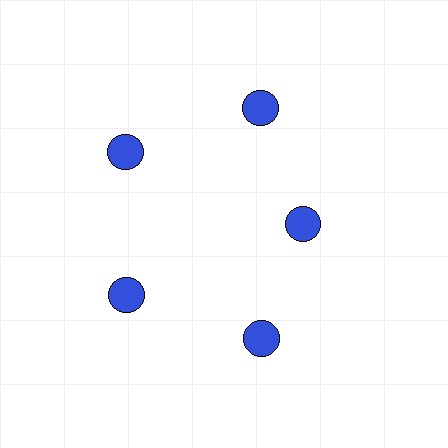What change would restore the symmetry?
The symmetry would be restored by moving it outward, back onto the ring so that all 5 circles sit at equal angles and equal distance from the center.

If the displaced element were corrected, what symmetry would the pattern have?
It would have 5-fold rotational symmetry — the pattern would map onto itself every 72 degrees.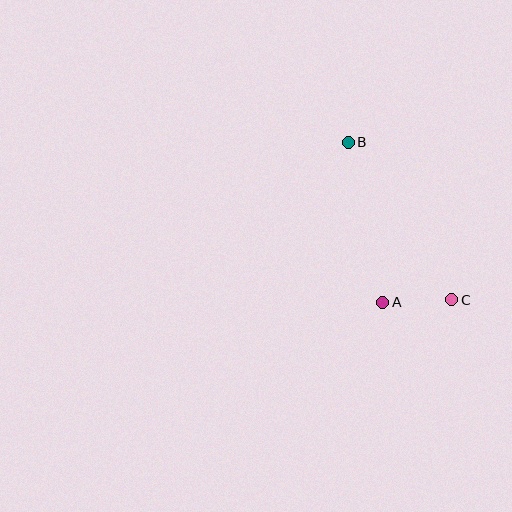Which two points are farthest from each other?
Points B and C are farthest from each other.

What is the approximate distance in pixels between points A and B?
The distance between A and B is approximately 164 pixels.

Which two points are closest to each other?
Points A and C are closest to each other.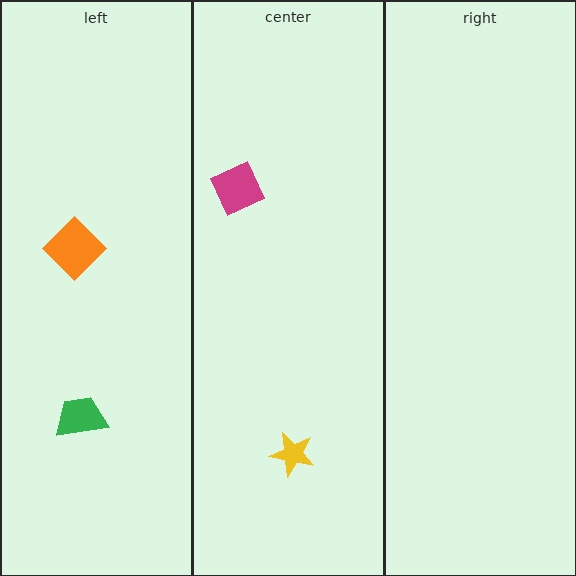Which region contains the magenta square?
The center region.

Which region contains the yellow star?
The center region.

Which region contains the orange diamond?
The left region.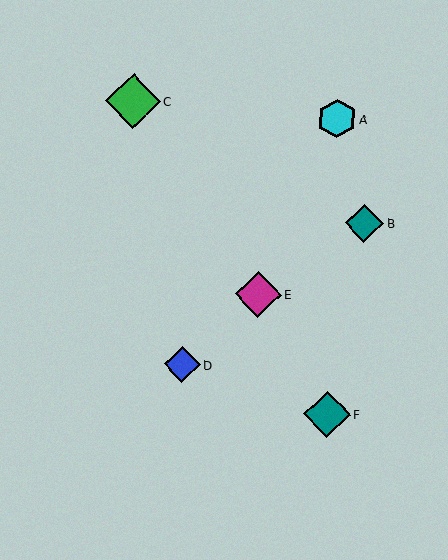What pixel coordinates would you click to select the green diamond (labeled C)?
Click at (133, 101) to select the green diamond C.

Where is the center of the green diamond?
The center of the green diamond is at (133, 101).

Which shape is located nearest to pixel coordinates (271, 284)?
The magenta diamond (labeled E) at (258, 294) is nearest to that location.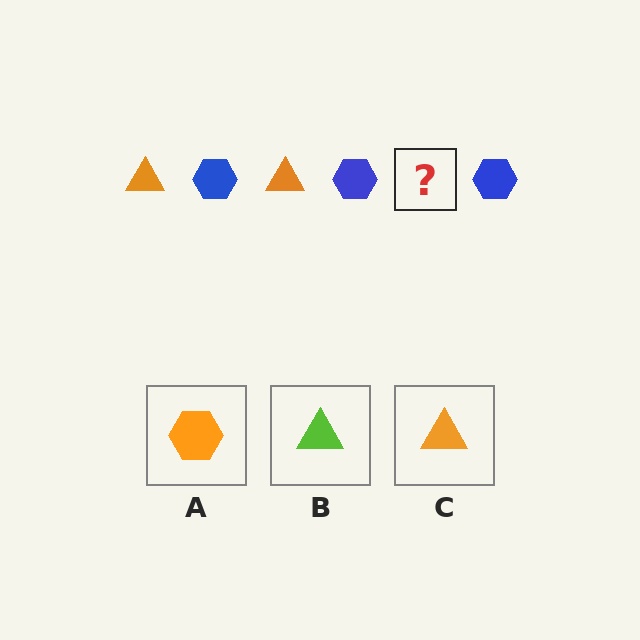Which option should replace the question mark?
Option C.